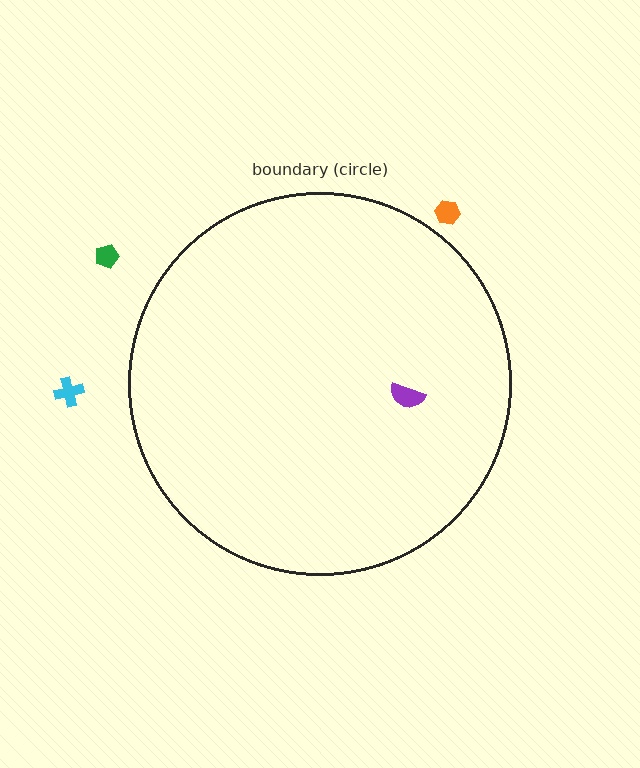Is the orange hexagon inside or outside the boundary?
Outside.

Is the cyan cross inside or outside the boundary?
Outside.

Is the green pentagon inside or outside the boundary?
Outside.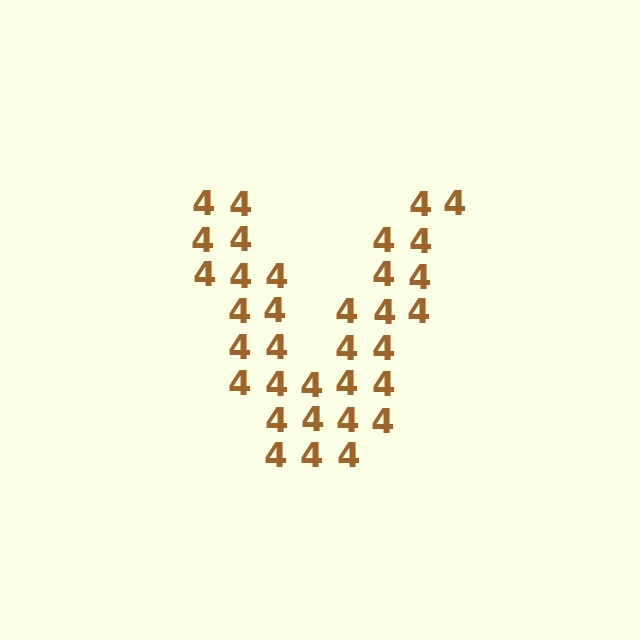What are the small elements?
The small elements are digit 4's.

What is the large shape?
The large shape is the letter V.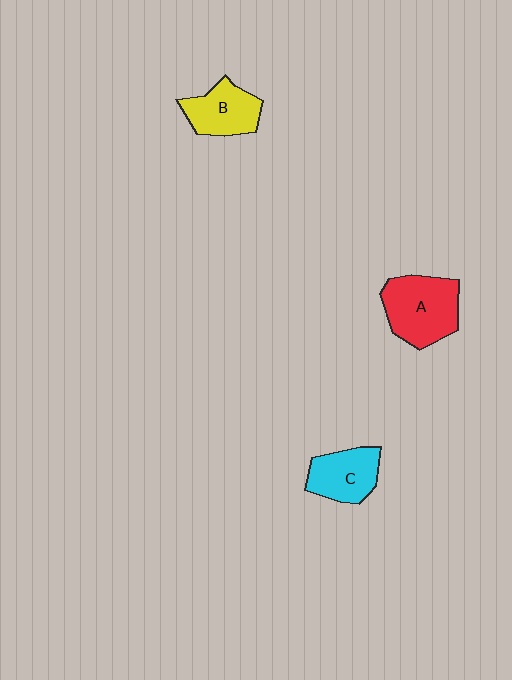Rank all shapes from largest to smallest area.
From largest to smallest: A (red), C (cyan), B (yellow).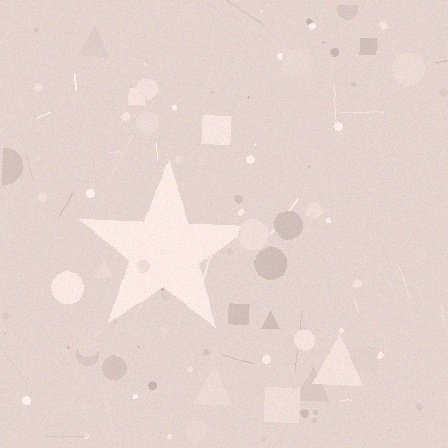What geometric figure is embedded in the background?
A star is embedded in the background.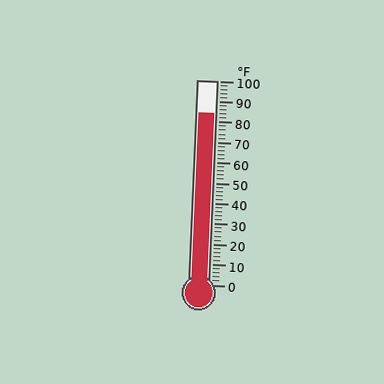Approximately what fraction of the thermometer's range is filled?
The thermometer is filled to approximately 85% of its range.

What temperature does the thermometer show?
The thermometer shows approximately 84°F.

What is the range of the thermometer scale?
The thermometer scale ranges from 0°F to 100°F.